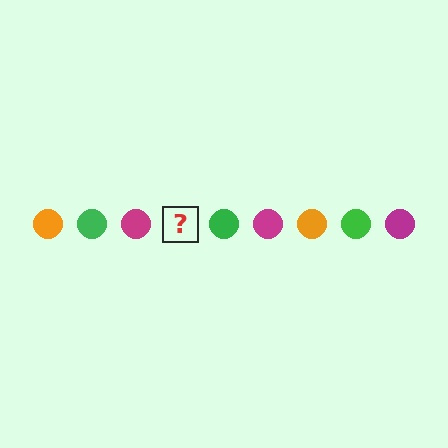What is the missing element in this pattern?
The missing element is an orange circle.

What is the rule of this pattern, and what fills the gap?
The rule is that the pattern cycles through orange, green, magenta circles. The gap should be filled with an orange circle.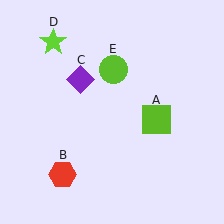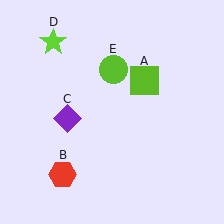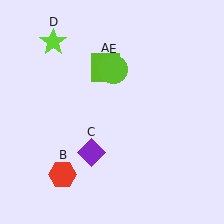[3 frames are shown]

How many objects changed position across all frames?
2 objects changed position: lime square (object A), purple diamond (object C).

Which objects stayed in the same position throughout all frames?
Red hexagon (object B) and lime star (object D) and lime circle (object E) remained stationary.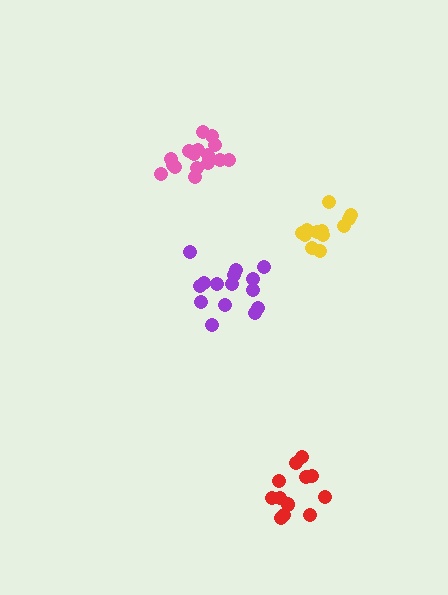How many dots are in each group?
Group 1: 12 dots, Group 2: 16 dots, Group 3: 15 dots, Group 4: 12 dots (55 total).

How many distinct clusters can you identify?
There are 4 distinct clusters.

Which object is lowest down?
The red cluster is bottommost.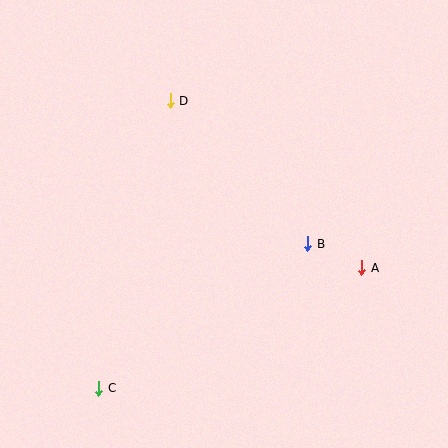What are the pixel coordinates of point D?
Point D is at (170, 101).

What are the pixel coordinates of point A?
Point A is at (362, 268).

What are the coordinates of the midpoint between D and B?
The midpoint between D and B is at (239, 172).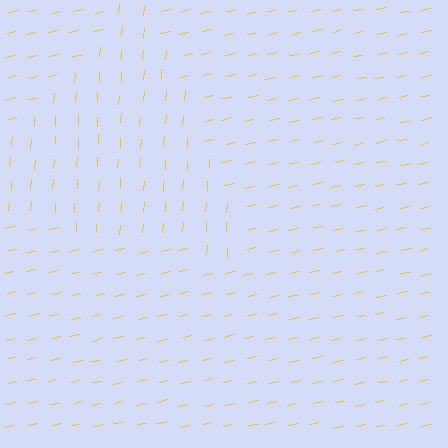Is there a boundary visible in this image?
Yes, there is a texture boundary formed by a change in line orientation.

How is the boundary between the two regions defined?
The boundary is defined purely by a change in line orientation (approximately 75 degrees difference). All lines are the same color and thickness.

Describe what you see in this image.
The image is filled with small yellow line segments. A triangle region in the image has lines oriented differently from the surrounding lines, creating a visible texture boundary.